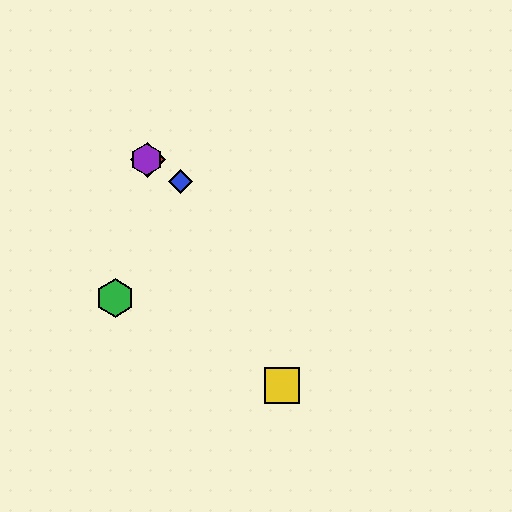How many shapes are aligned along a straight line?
3 shapes (the red diamond, the blue diamond, the purple hexagon) are aligned along a straight line.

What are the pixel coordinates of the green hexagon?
The green hexagon is at (115, 298).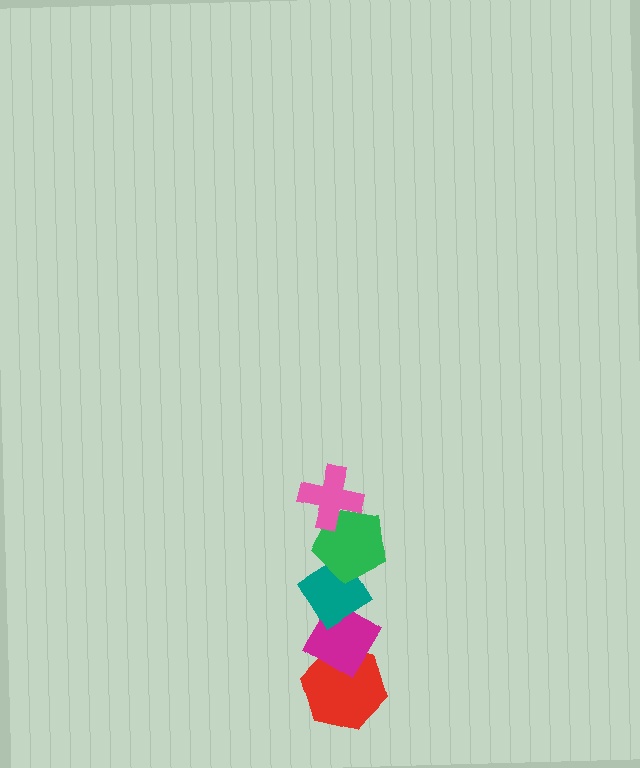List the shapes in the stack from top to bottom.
From top to bottom: the pink cross, the green pentagon, the teal diamond, the magenta diamond, the red hexagon.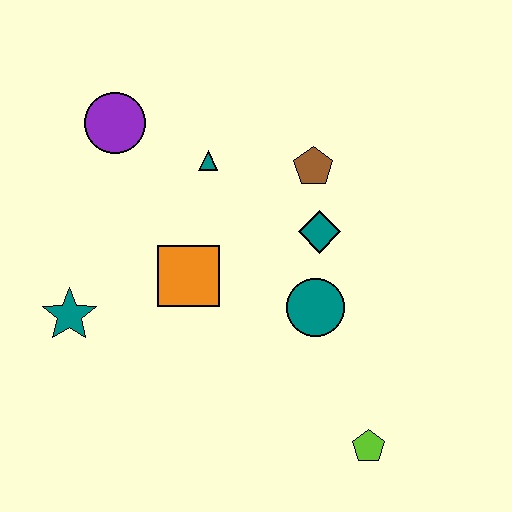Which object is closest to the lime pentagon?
The teal circle is closest to the lime pentagon.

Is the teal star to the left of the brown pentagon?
Yes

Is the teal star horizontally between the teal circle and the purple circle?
No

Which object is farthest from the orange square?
The lime pentagon is farthest from the orange square.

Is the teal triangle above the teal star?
Yes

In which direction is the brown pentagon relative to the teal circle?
The brown pentagon is above the teal circle.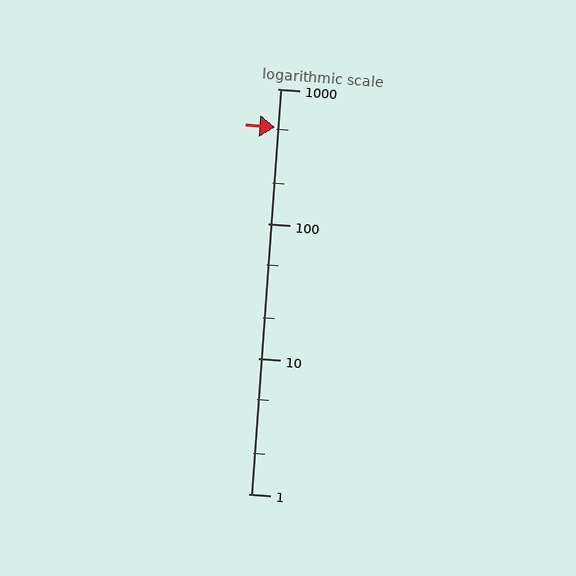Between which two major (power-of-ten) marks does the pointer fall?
The pointer is between 100 and 1000.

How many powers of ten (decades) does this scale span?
The scale spans 3 decades, from 1 to 1000.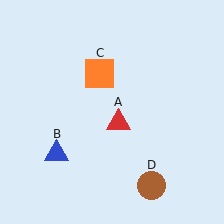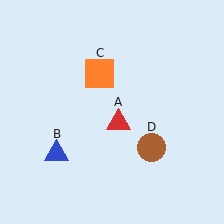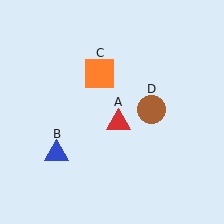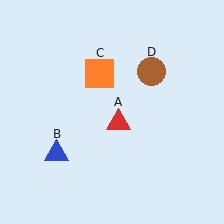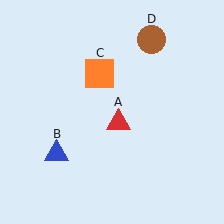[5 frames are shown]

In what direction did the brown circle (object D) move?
The brown circle (object D) moved up.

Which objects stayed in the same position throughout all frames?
Red triangle (object A) and blue triangle (object B) and orange square (object C) remained stationary.